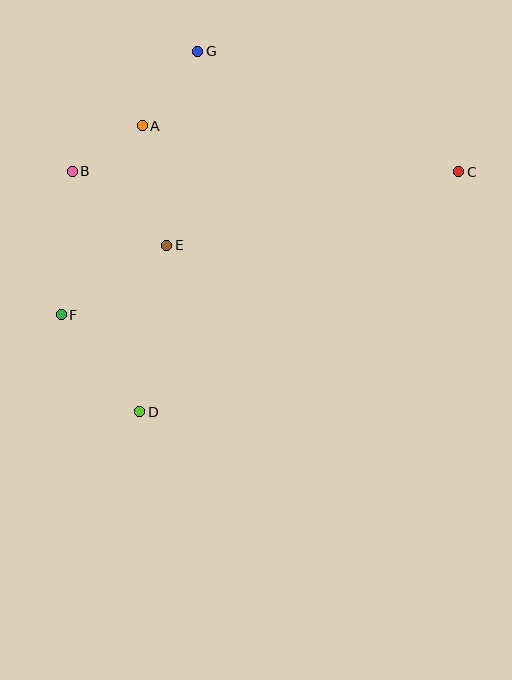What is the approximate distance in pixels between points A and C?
The distance between A and C is approximately 320 pixels.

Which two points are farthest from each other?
Points C and F are farthest from each other.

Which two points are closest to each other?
Points A and B are closest to each other.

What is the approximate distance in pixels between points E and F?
The distance between E and F is approximately 126 pixels.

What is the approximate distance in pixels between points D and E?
The distance between D and E is approximately 168 pixels.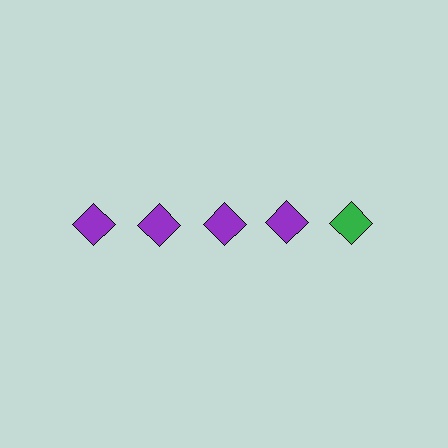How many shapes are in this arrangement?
There are 5 shapes arranged in a grid pattern.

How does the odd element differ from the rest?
It has a different color: green instead of purple.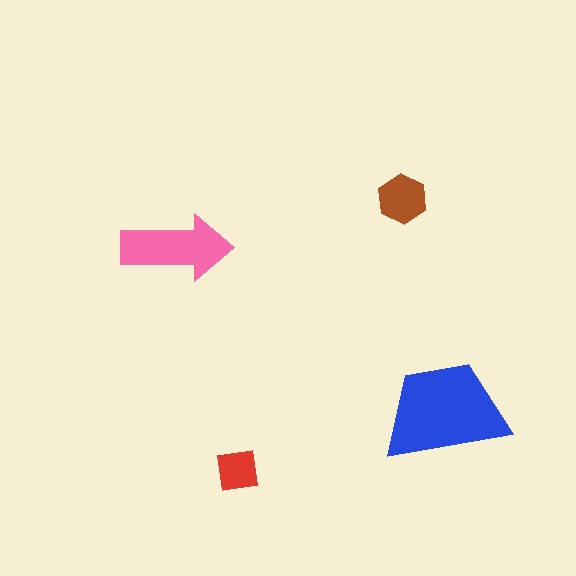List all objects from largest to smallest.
The blue trapezoid, the pink arrow, the brown hexagon, the red square.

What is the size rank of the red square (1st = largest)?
4th.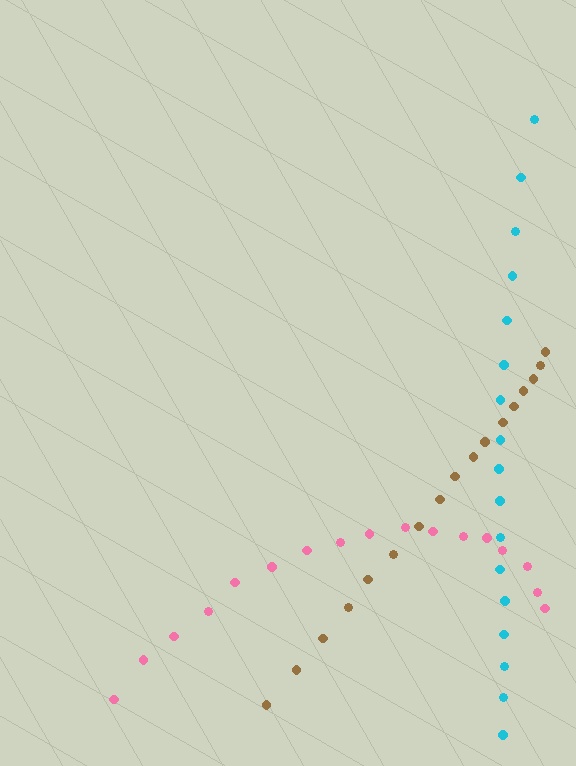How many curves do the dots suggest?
There are 3 distinct paths.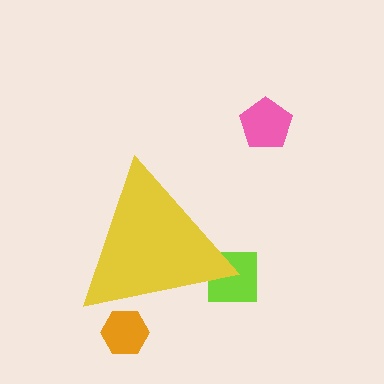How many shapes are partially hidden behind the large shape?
2 shapes are partially hidden.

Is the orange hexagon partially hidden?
Yes, the orange hexagon is partially hidden behind the yellow triangle.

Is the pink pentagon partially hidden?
No, the pink pentagon is fully visible.